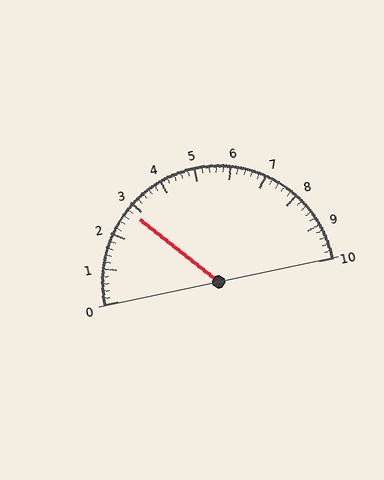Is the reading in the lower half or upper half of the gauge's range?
The reading is in the lower half of the range (0 to 10).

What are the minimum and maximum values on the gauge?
The gauge ranges from 0 to 10.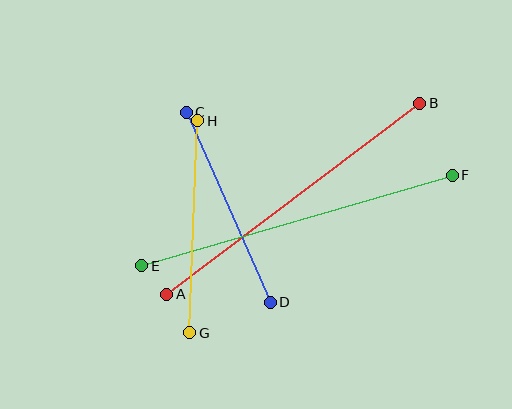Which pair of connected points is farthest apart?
Points E and F are farthest apart.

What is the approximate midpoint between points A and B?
The midpoint is at approximately (293, 199) pixels.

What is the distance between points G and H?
The distance is approximately 212 pixels.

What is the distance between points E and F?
The distance is approximately 323 pixels.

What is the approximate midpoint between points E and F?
The midpoint is at approximately (297, 220) pixels.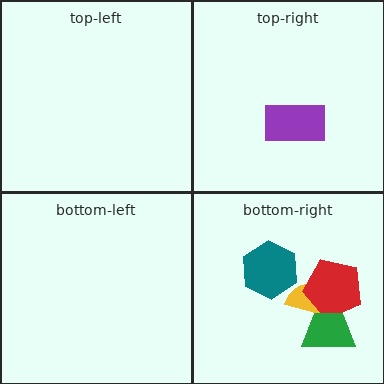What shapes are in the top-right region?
The purple rectangle.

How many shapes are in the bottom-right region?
4.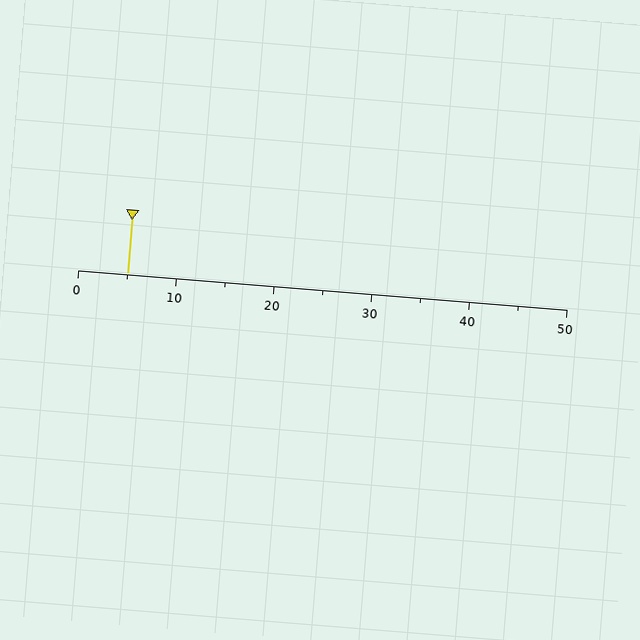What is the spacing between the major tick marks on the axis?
The major ticks are spaced 10 apart.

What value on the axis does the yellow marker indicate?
The marker indicates approximately 5.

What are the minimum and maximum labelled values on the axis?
The axis runs from 0 to 50.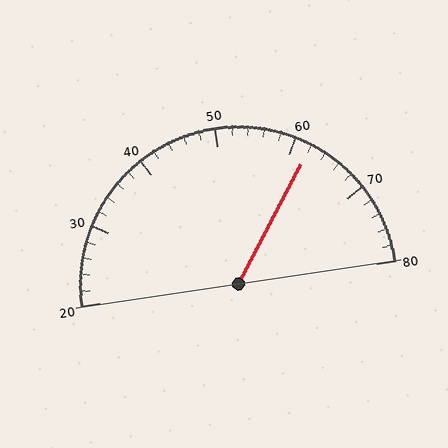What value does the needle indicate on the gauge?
The needle indicates approximately 62.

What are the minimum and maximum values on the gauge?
The gauge ranges from 20 to 80.